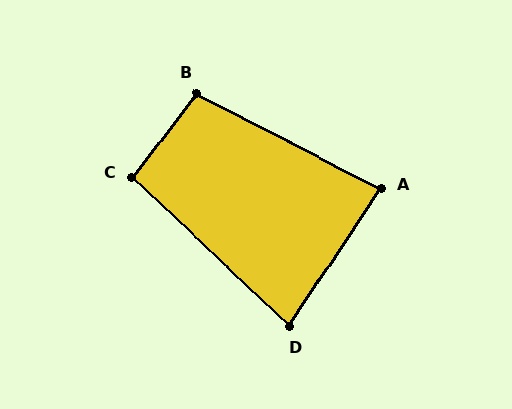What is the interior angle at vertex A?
Approximately 84 degrees (acute).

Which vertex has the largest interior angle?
B, at approximately 100 degrees.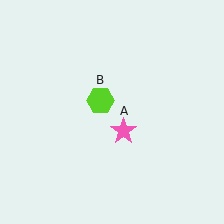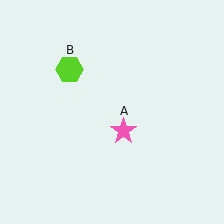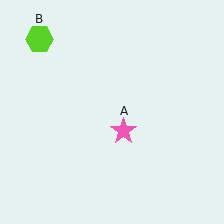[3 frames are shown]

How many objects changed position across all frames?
1 object changed position: lime hexagon (object B).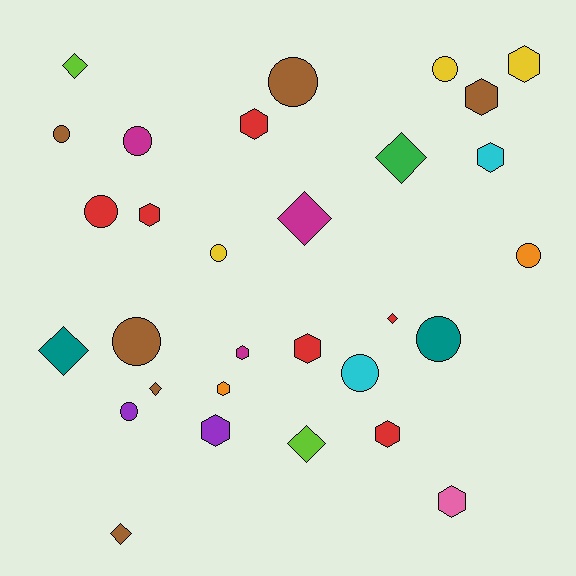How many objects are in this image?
There are 30 objects.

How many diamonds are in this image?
There are 8 diamonds.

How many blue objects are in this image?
There are no blue objects.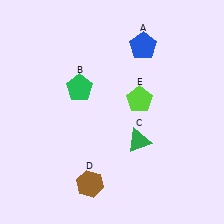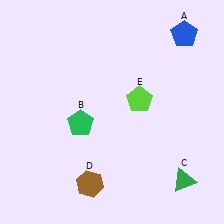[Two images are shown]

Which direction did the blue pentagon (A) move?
The blue pentagon (A) moved right.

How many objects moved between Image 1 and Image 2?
3 objects moved between the two images.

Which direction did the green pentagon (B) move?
The green pentagon (B) moved down.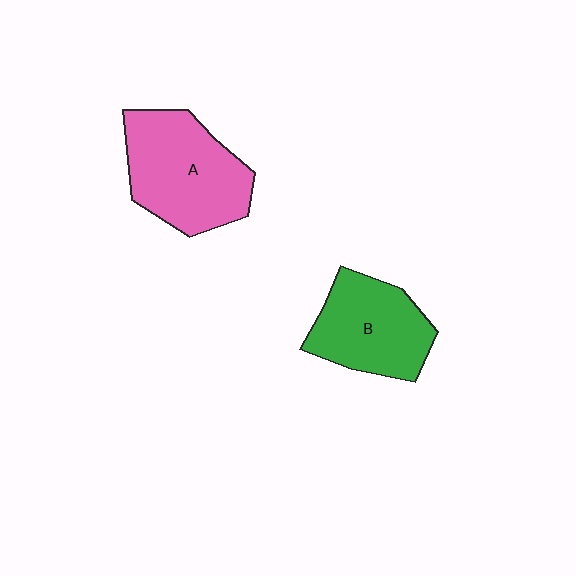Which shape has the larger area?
Shape A (pink).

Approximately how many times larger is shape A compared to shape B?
Approximately 1.2 times.